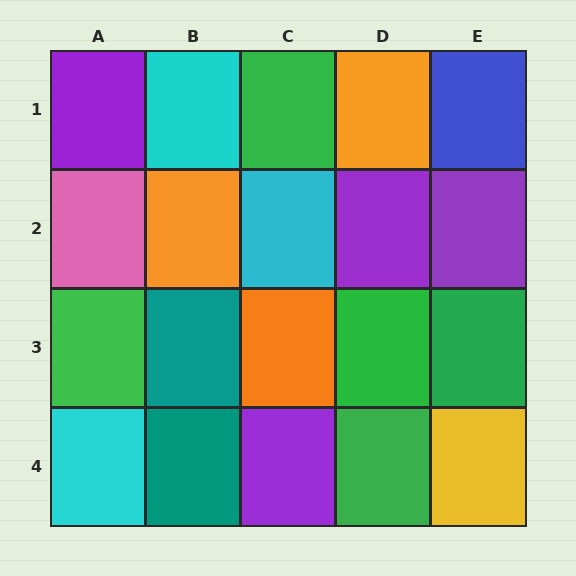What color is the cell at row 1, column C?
Green.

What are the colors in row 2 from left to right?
Pink, orange, cyan, purple, purple.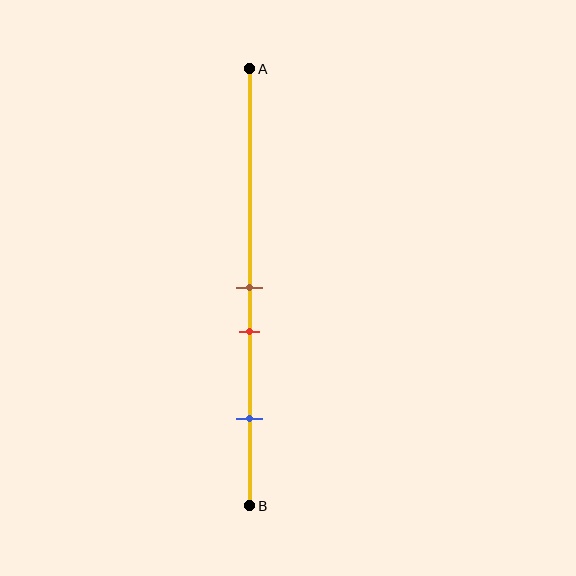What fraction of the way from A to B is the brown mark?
The brown mark is approximately 50% (0.5) of the way from A to B.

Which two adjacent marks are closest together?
The brown and red marks are the closest adjacent pair.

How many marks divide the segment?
There are 3 marks dividing the segment.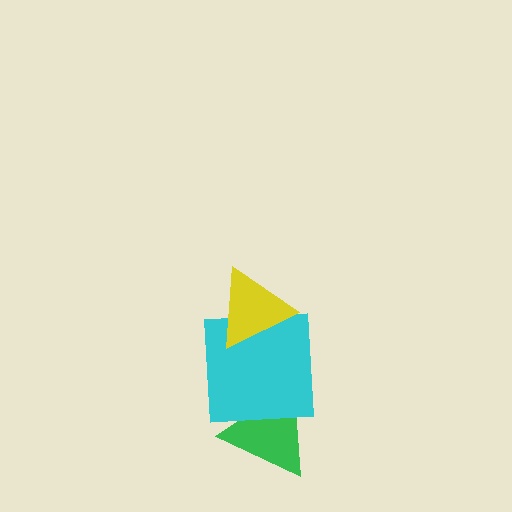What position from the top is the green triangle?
The green triangle is 3rd from the top.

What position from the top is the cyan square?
The cyan square is 2nd from the top.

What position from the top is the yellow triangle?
The yellow triangle is 1st from the top.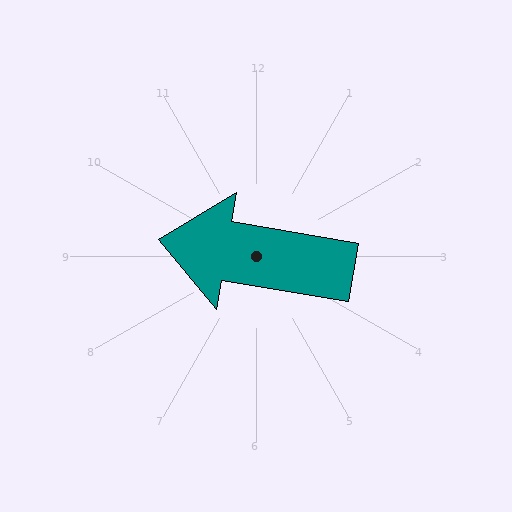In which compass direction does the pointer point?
West.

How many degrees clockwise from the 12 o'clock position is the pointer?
Approximately 280 degrees.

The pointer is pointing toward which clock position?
Roughly 9 o'clock.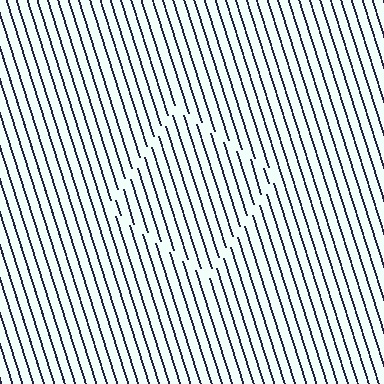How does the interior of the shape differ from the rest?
The interior of the shape contains the same grating, shifted by half a period — the contour is defined by the phase discontinuity where line-ends from the inner and outer gratings abut.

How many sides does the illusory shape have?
4 sides — the line-ends trace a square.